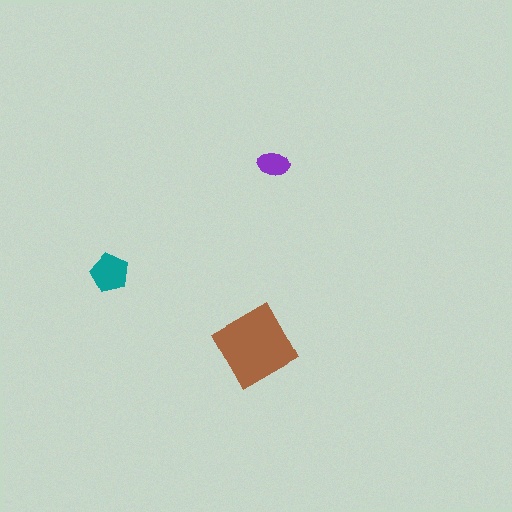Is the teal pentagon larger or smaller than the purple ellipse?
Larger.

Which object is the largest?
The brown diamond.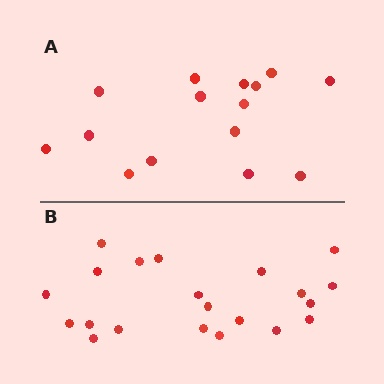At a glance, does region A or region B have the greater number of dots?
Region B (the bottom region) has more dots.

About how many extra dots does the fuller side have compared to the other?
Region B has about 6 more dots than region A.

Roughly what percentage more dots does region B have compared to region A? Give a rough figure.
About 40% more.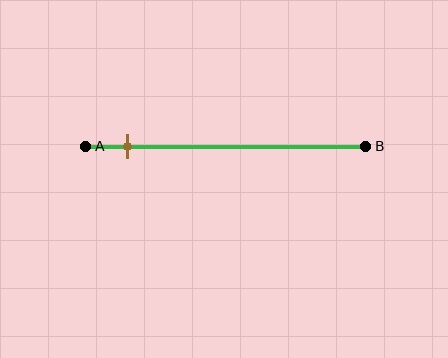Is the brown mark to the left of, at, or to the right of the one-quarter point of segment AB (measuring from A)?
The brown mark is to the left of the one-quarter point of segment AB.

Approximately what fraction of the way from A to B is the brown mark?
The brown mark is approximately 15% of the way from A to B.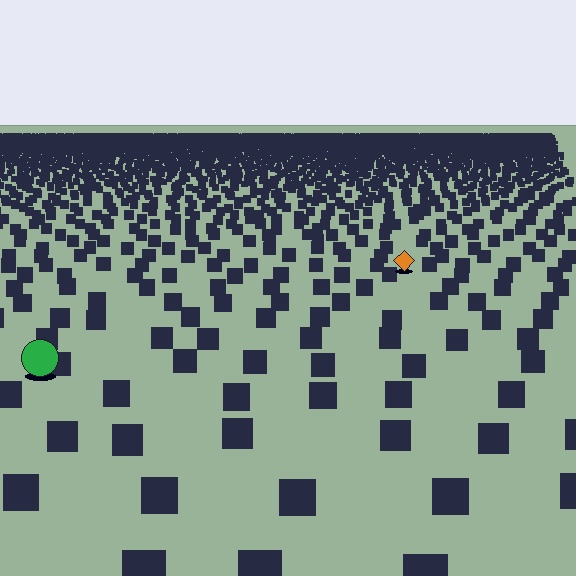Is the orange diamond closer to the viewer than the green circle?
No. The green circle is closer — you can tell from the texture gradient: the ground texture is coarser near it.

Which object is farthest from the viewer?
The orange diamond is farthest from the viewer. It appears smaller and the ground texture around it is denser.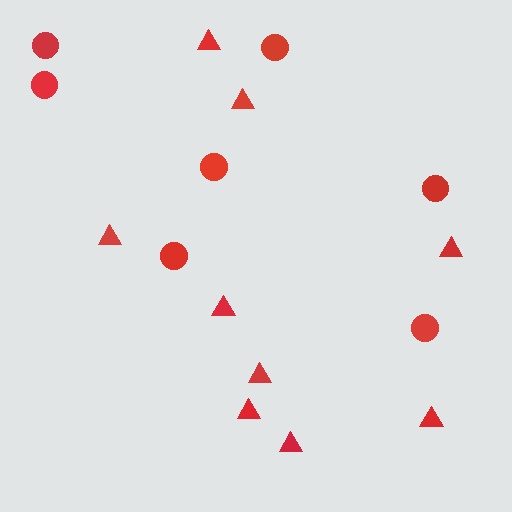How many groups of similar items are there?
There are 2 groups: one group of circles (7) and one group of triangles (9).